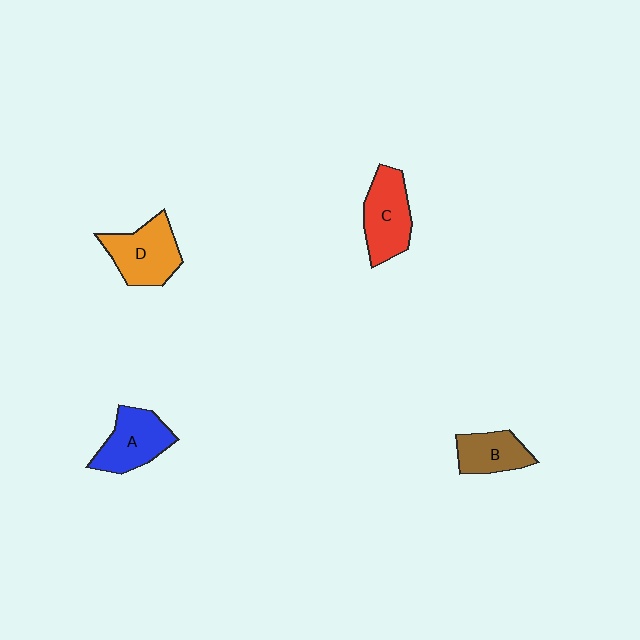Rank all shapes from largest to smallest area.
From largest to smallest: D (orange), C (red), A (blue), B (brown).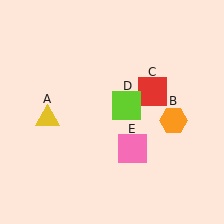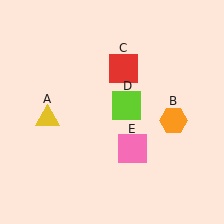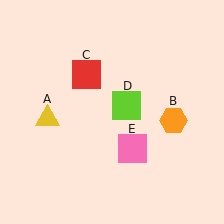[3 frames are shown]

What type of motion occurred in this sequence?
The red square (object C) rotated counterclockwise around the center of the scene.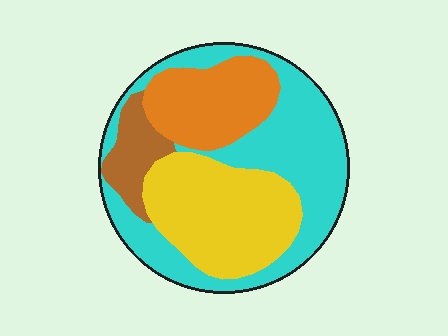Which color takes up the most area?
Cyan, at roughly 45%.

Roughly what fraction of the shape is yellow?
Yellow takes up between a quarter and a half of the shape.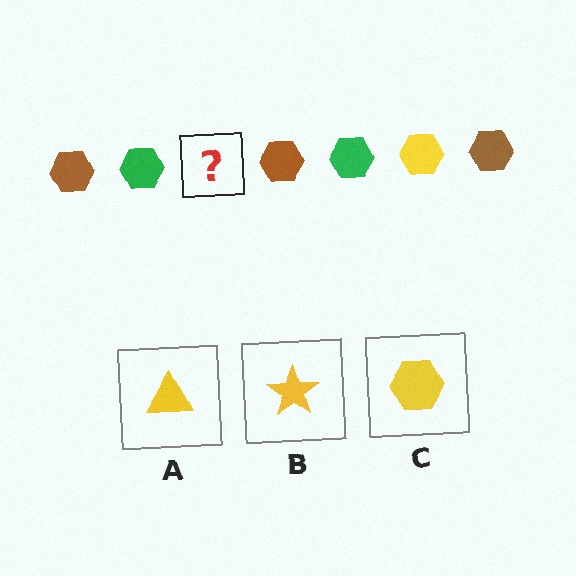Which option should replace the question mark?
Option C.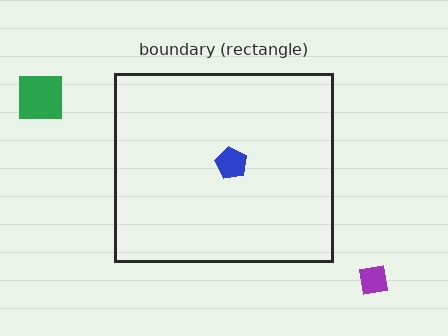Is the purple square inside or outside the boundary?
Outside.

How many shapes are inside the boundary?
1 inside, 2 outside.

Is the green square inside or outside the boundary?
Outside.